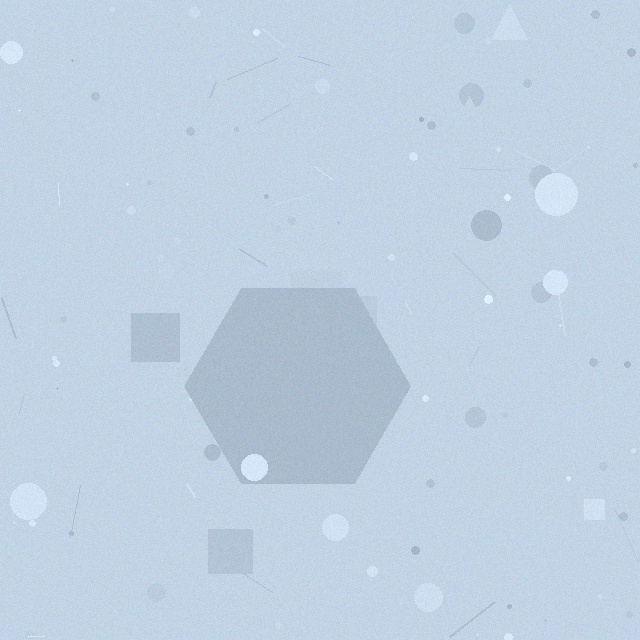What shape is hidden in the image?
A hexagon is hidden in the image.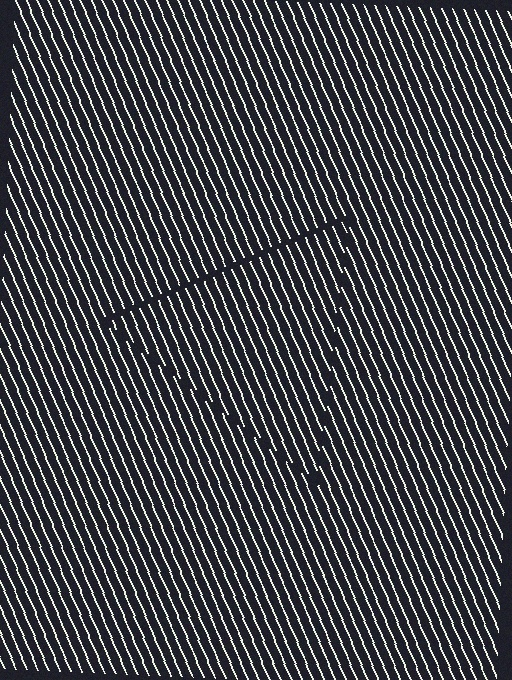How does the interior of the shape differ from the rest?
The interior of the shape contains the same grating, shifted by half a period — the contour is defined by the phase discontinuity where line-ends from the inner and outer gratings abut.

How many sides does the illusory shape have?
3 sides — the line-ends trace a triangle.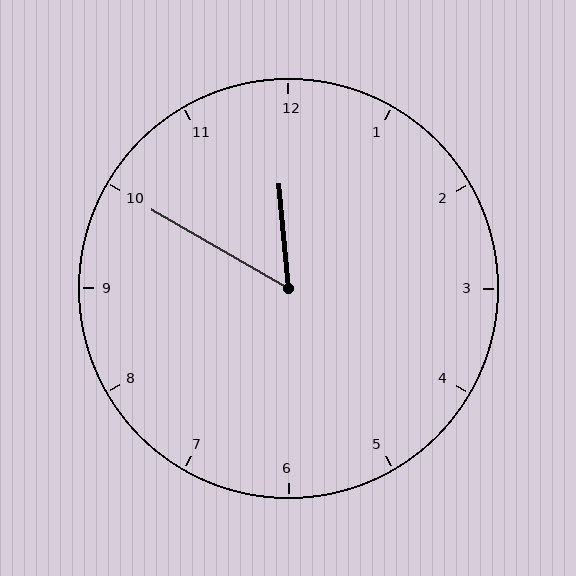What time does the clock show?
11:50.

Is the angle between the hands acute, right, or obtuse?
It is acute.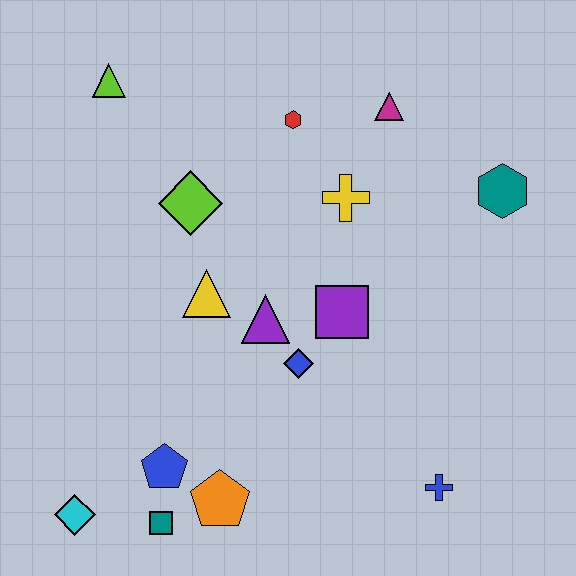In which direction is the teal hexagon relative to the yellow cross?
The teal hexagon is to the right of the yellow cross.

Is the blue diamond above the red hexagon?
No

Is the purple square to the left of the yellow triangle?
No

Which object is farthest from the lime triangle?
The blue cross is farthest from the lime triangle.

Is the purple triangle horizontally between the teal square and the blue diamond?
Yes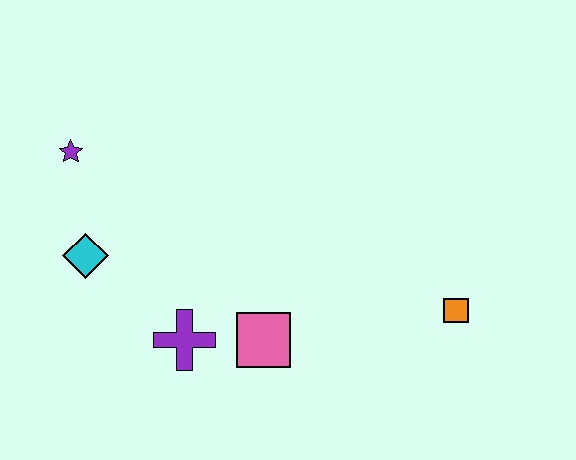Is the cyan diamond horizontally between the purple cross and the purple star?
Yes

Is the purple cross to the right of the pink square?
No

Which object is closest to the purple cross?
The pink square is closest to the purple cross.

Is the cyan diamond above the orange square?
Yes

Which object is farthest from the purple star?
The orange square is farthest from the purple star.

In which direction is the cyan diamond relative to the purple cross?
The cyan diamond is to the left of the purple cross.